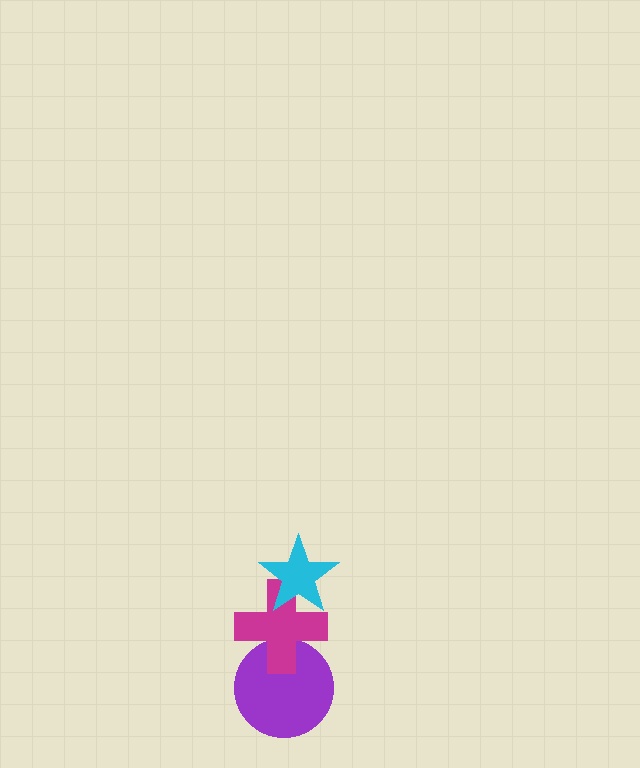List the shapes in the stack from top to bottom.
From top to bottom: the cyan star, the magenta cross, the purple circle.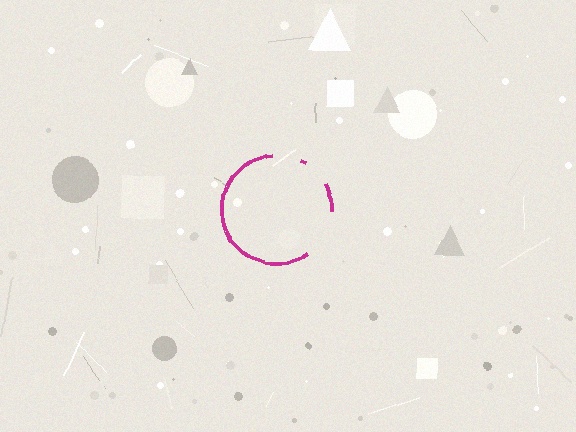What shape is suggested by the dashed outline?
The dashed outline suggests a circle.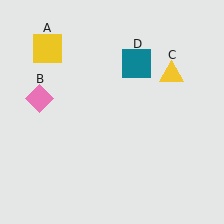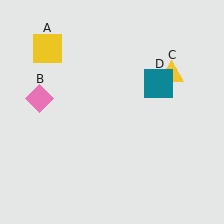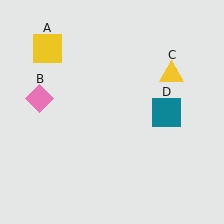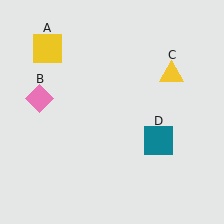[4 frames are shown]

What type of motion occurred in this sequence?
The teal square (object D) rotated clockwise around the center of the scene.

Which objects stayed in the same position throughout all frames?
Yellow square (object A) and pink diamond (object B) and yellow triangle (object C) remained stationary.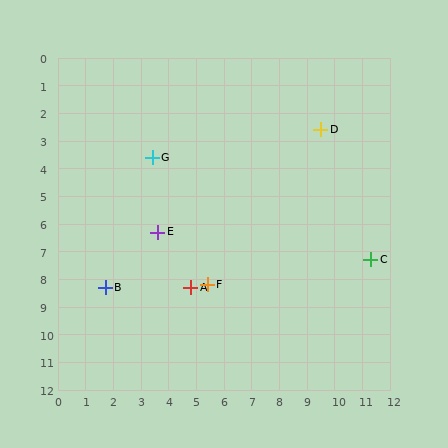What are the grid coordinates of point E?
Point E is at approximately (3.6, 6.3).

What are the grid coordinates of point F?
Point F is at approximately (5.4, 8.2).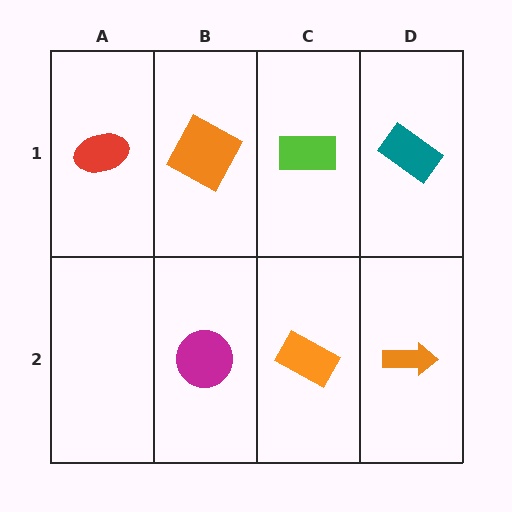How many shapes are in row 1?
4 shapes.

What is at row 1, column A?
A red ellipse.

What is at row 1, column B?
An orange square.